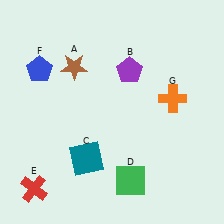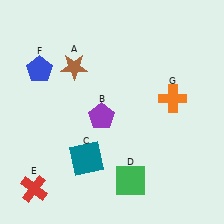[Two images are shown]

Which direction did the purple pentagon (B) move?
The purple pentagon (B) moved down.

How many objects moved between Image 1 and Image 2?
1 object moved between the two images.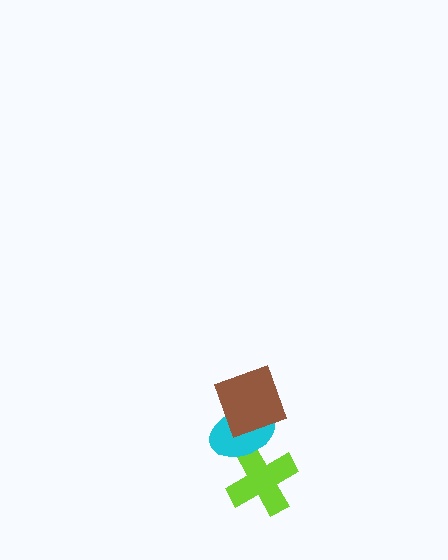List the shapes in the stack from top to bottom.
From top to bottom: the brown square, the cyan ellipse, the lime cross.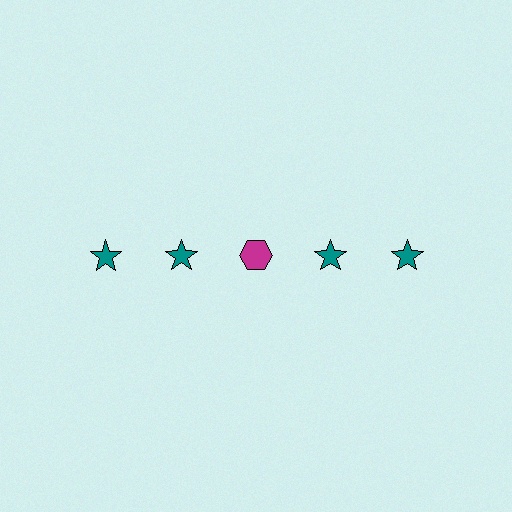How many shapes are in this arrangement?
There are 5 shapes arranged in a grid pattern.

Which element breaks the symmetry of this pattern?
The magenta hexagon in the top row, center column breaks the symmetry. All other shapes are teal stars.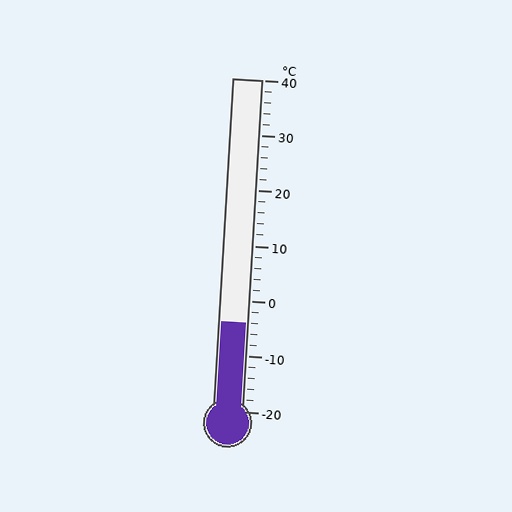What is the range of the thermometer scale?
The thermometer scale ranges from -20°C to 40°C.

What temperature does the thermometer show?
The thermometer shows approximately -4°C.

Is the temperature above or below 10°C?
The temperature is below 10°C.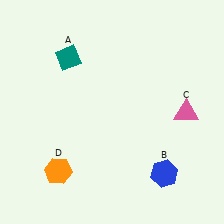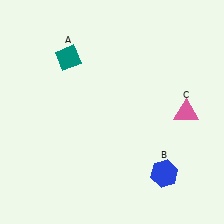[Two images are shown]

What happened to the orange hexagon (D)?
The orange hexagon (D) was removed in Image 2. It was in the bottom-left area of Image 1.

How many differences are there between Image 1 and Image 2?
There is 1 difference between the two images.